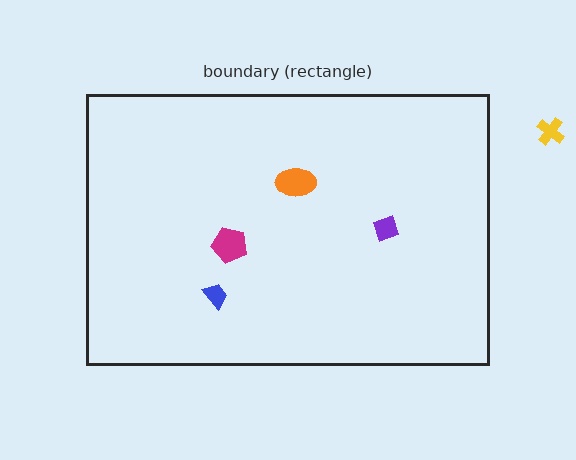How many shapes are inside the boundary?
4 inside, 1 outside.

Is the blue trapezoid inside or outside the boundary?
Inside.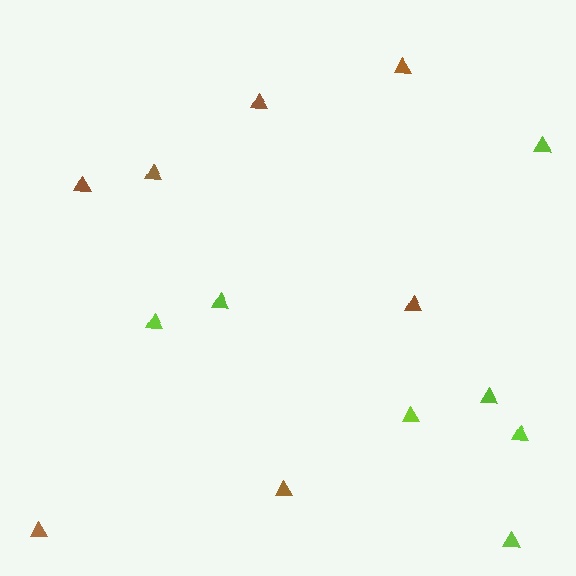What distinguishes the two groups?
There are 2 groups: one group of lime triangles (7) and one group of brown triangles (7).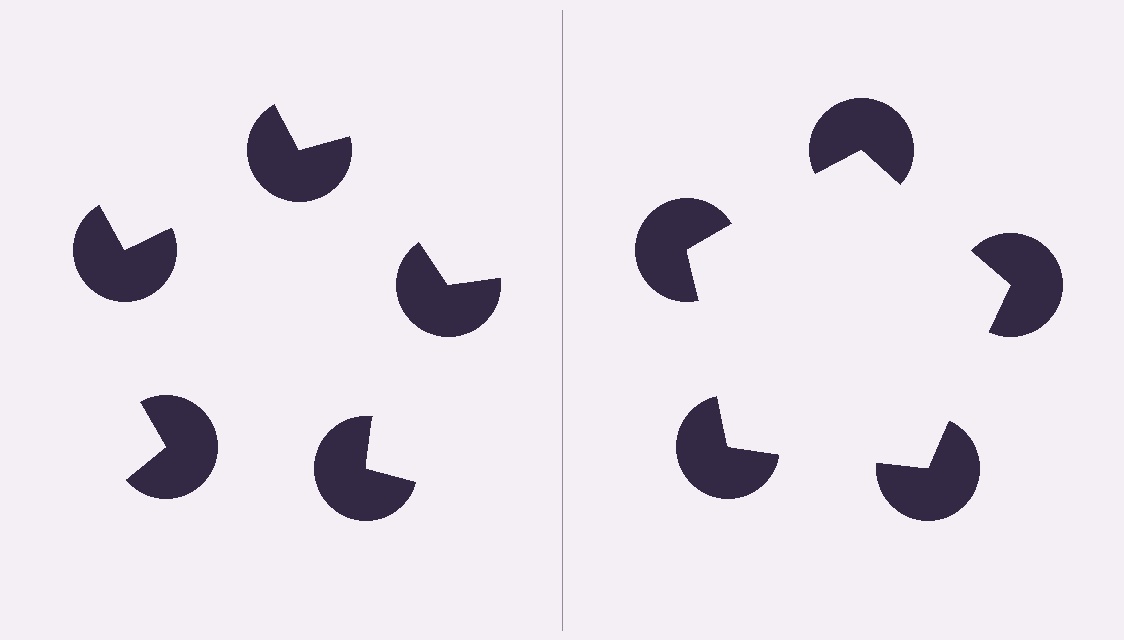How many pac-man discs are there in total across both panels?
10 — 5 on each side.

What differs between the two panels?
The pac-man discs are positioned identically on both sides; only the wedge orientations differ. On the right they align to a pentagon; on the left they are misaligned.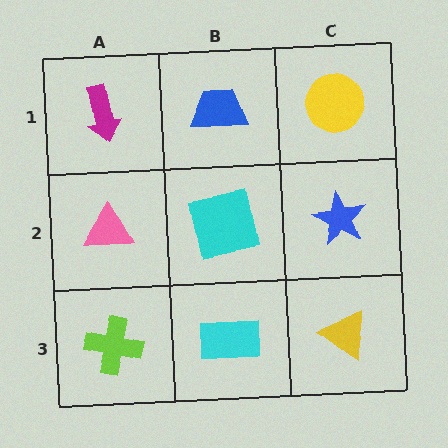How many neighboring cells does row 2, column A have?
3.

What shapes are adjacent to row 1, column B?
A cyan square (row 2, column B), a magenta arrow (row 1, column A), a yellow circle (row 1, column C).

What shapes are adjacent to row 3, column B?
A cyan square (row 2, column B), a lime cross (row 3, column A), a yellow triangle (row 3, column C).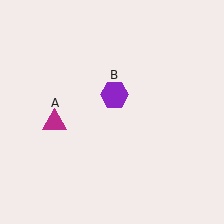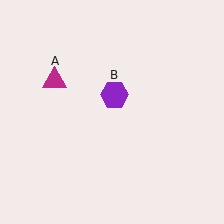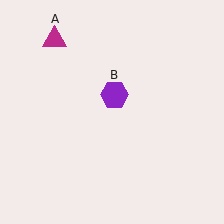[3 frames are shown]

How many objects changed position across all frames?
1 object changed position: magenta triangle (object A).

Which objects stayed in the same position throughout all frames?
Purple hexagon (object B) remained stationary.